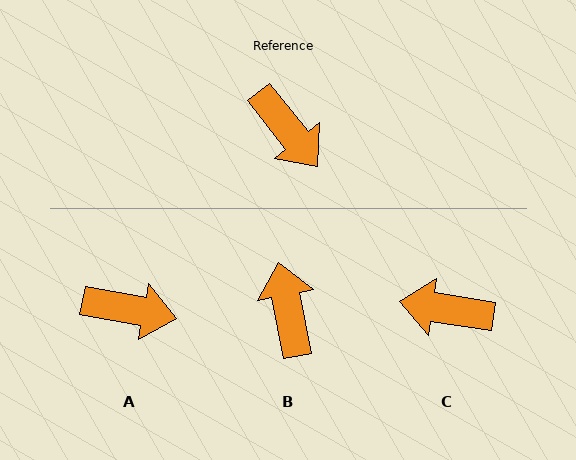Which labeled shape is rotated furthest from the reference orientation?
B, about 152 degrees away.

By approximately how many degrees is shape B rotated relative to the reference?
Approximately 152 degrees counter-clockwise.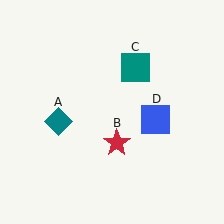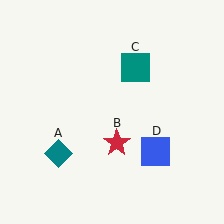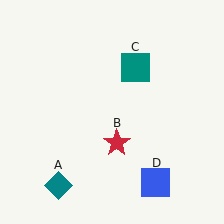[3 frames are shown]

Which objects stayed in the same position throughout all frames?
Red star (object B) and teal square (object C) remained stationary.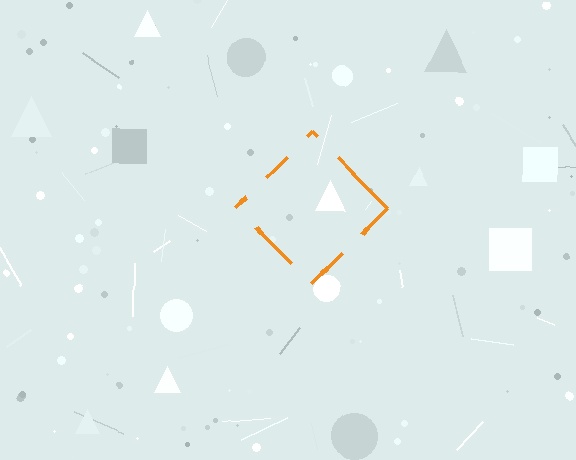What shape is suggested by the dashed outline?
The dashed outline suggests a diamond.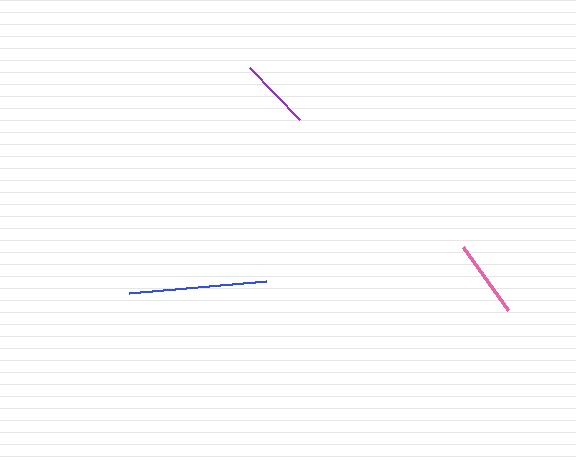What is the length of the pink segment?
The pink segment is approximately 78 pixels long.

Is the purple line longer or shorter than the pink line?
The pink line is longer than the purple line.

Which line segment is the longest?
The blue line is the longest at approximately 137 pixels.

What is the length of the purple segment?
The purple segment is approximately 72 pixels long.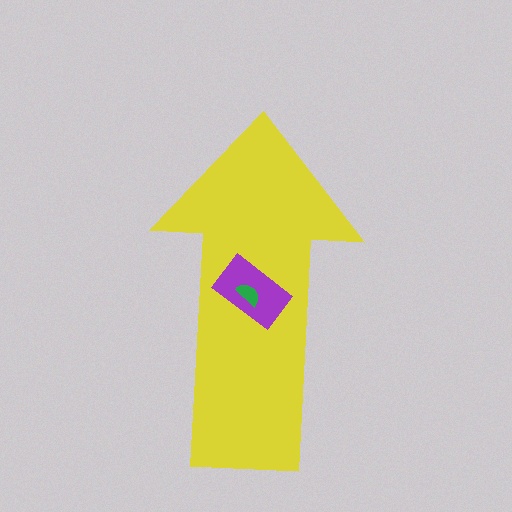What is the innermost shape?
The green semicircle.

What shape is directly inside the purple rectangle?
The green semicircle.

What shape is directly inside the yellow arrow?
The purple rectangle.